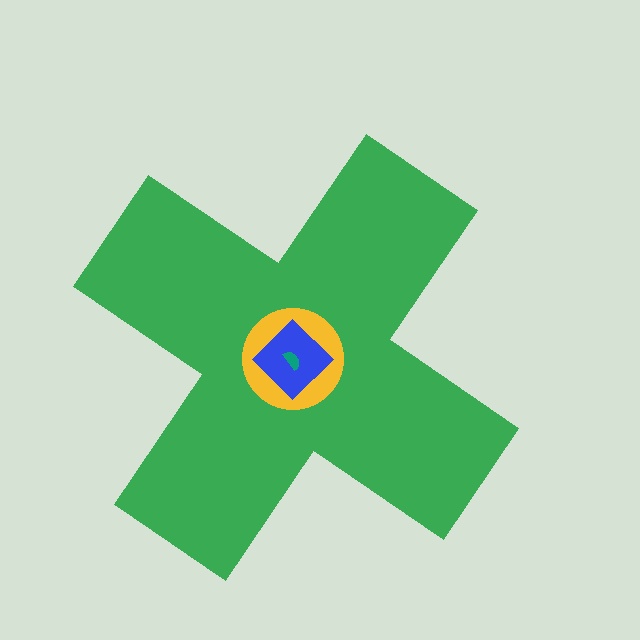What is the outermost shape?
The green cross.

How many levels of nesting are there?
4.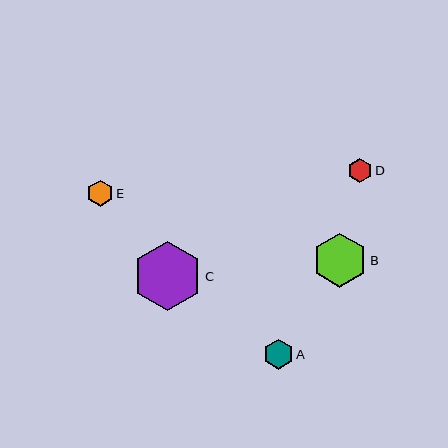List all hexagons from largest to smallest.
From largest to smallest: C, B, A, E, D.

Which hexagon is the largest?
Hexagon C is the largest with a size of approximately 69 pixels.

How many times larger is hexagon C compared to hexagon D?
Hexagon C is approximately 2.9 times the size of hexagon D.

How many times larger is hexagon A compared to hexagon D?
Hexagon A is approximately 1.2 times the size of hexagon D.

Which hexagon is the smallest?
Hexagon D is the smallest with a size of approximately 24 pixels.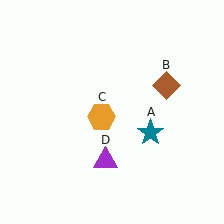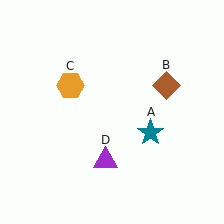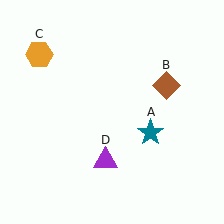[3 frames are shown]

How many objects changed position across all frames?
1 object changed position: orange hexagon (object C).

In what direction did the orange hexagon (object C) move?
The orange hexagon (object C) moved up and to the left.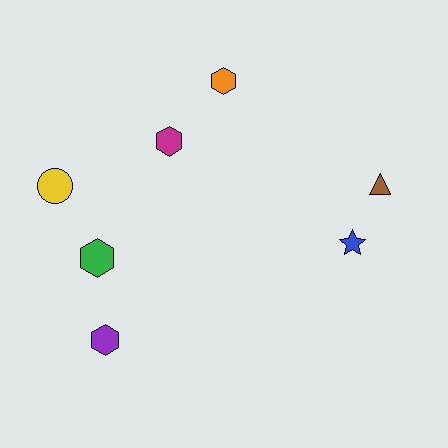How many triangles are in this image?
There is 1 triangle.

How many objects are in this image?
There are 7 objects.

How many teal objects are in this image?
There are no teal objects.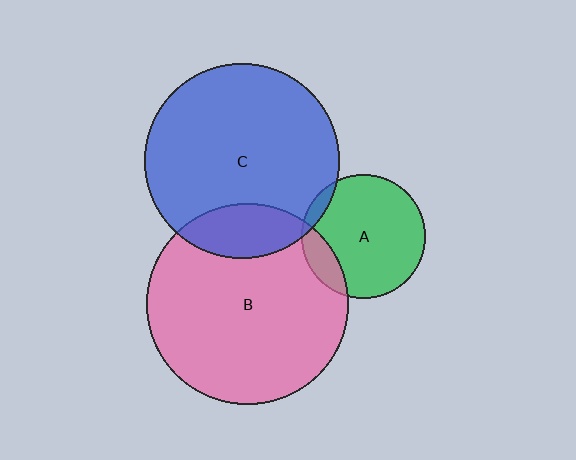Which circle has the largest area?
Circle B (pink).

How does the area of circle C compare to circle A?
Approximately 2.5 times.